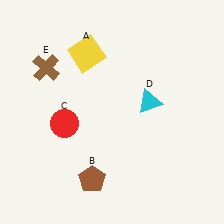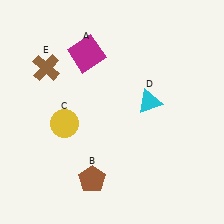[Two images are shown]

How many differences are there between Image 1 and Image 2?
There are 2 differences between the two images.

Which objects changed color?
A changed from yellow to magenta. C changed from red to yellow.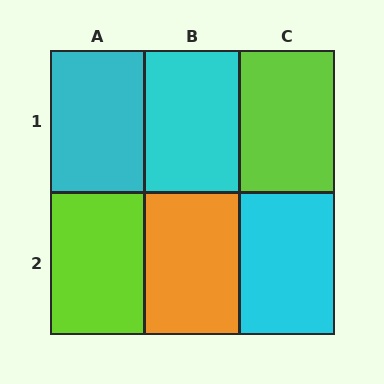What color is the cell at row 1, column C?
Lime.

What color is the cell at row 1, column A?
Cyan.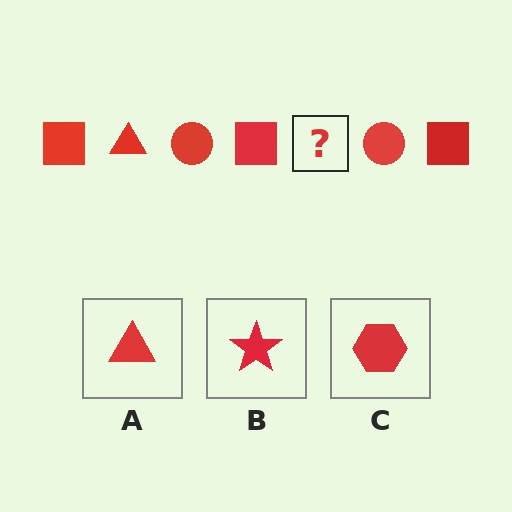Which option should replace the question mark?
Option A.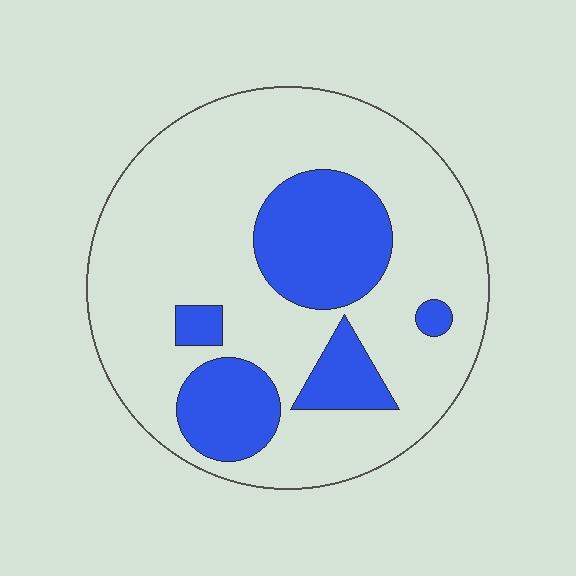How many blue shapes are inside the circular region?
5.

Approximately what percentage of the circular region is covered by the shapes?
Approximately 25%.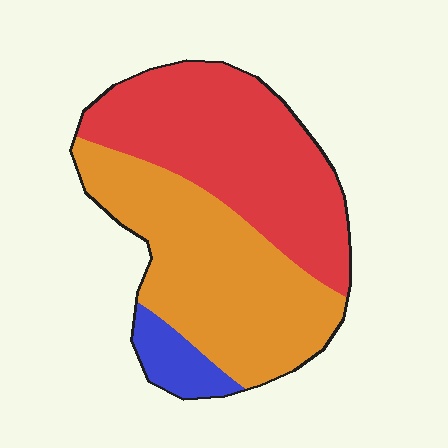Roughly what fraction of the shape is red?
Red covers 46% of the shape.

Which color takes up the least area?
Blue, at roughly 10%.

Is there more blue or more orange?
Orange.